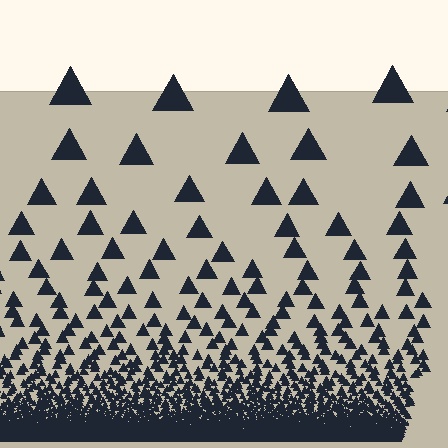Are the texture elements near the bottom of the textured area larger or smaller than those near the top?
Smaller. The gradient is inverted — elements near the bottom are smaller and denser.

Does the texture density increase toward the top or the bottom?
Density increases toward the bottom.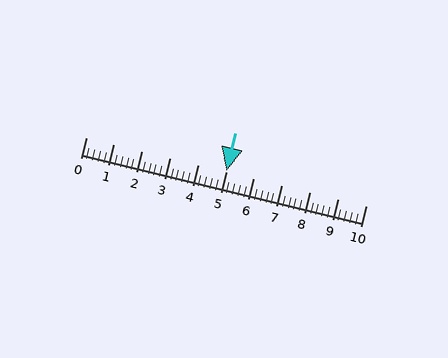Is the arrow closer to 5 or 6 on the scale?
The arrow is closer to 5.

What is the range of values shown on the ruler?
The ruler shows values from 0 to 10.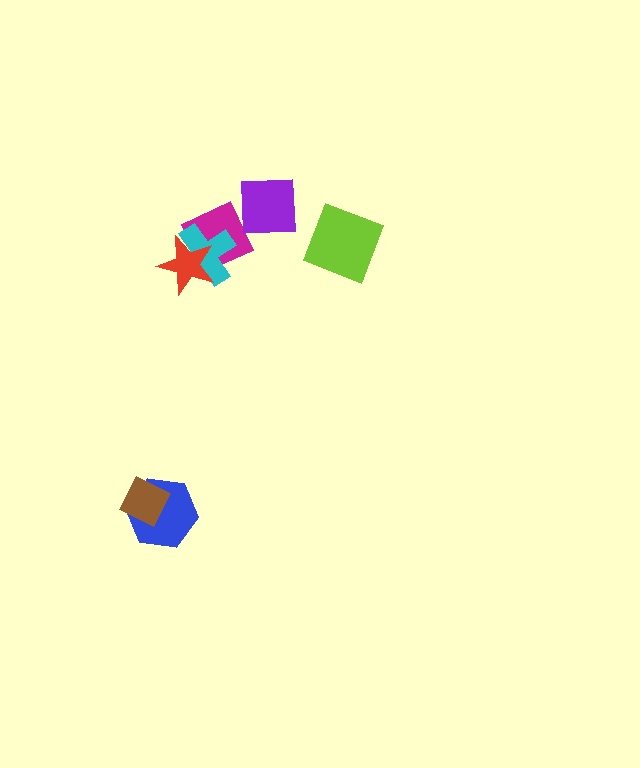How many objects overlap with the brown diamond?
1 object overlaps with the brown diamond.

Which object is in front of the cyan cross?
The red star is in front of the cyan cross.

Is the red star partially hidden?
No, no other shape covers it.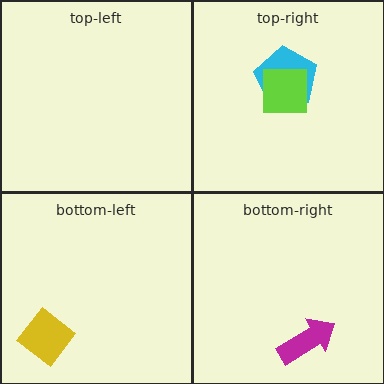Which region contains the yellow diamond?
The bottom-left region.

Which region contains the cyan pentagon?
The top-right region.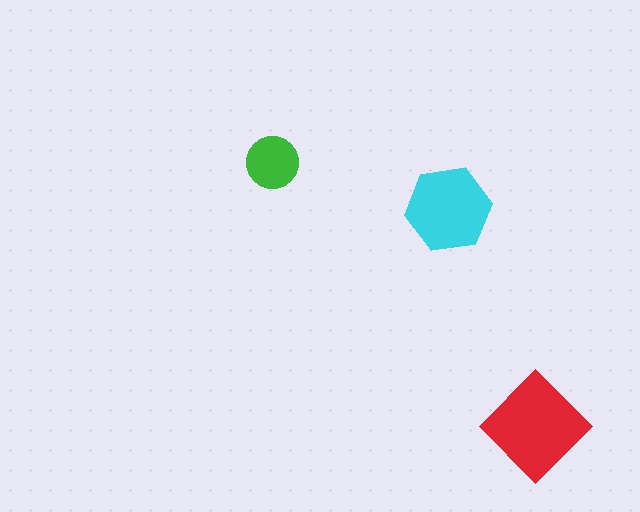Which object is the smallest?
The green circle.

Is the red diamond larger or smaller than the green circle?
Larger.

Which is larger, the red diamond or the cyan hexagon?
The red diamond.